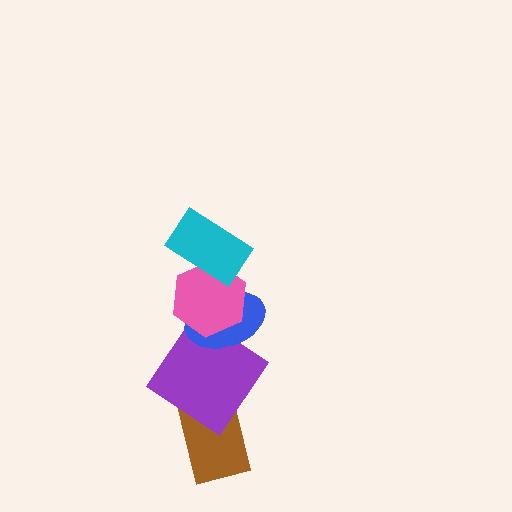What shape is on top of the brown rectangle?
The purple diamond is on top of the brown rectangle.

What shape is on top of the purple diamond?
The blue ellipse is on top of the purple diamond.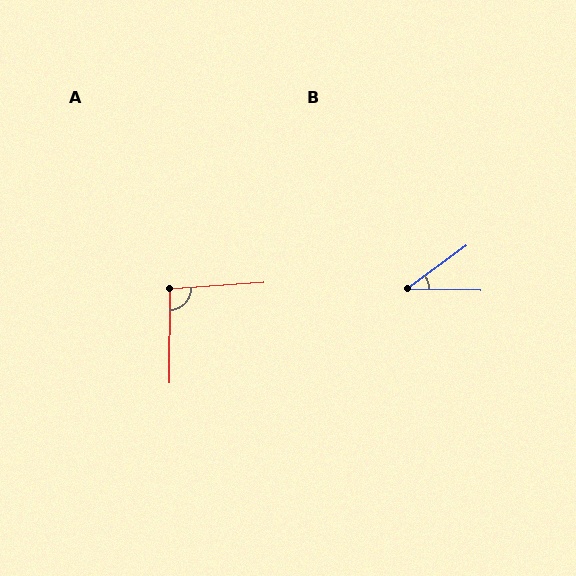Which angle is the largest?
A, at approximately 95 degrees.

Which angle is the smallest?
B, at approximately 37 degrees.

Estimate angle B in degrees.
Approximately 37 degrees.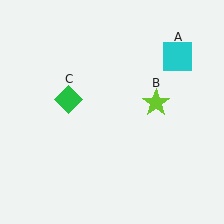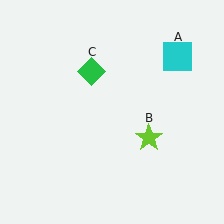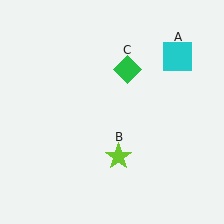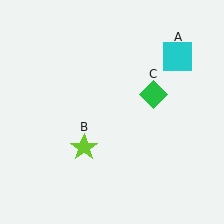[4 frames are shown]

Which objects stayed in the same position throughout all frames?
Cyan square (object A) remained stationary.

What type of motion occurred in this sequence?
The lime star (object B), green diamond (object C) rotated clockwise around the center of the scene.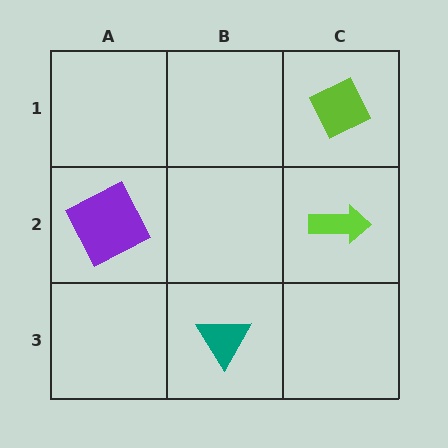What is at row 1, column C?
A lime diamond.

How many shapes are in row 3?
1 shape.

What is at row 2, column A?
A purple square.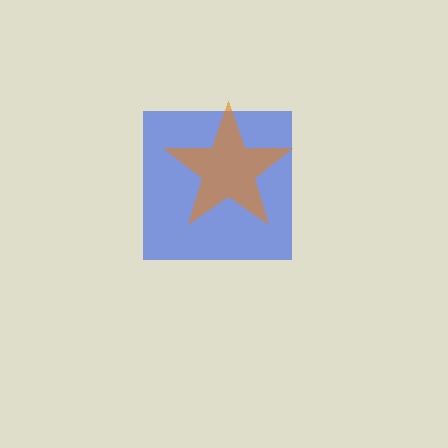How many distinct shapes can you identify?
There are 2 distinct shapes: a blue square, an orange star.